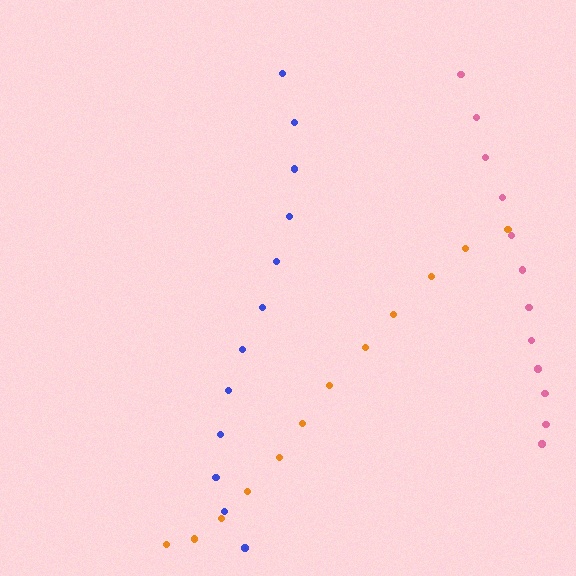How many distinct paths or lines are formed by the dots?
There are 3 distinct paths.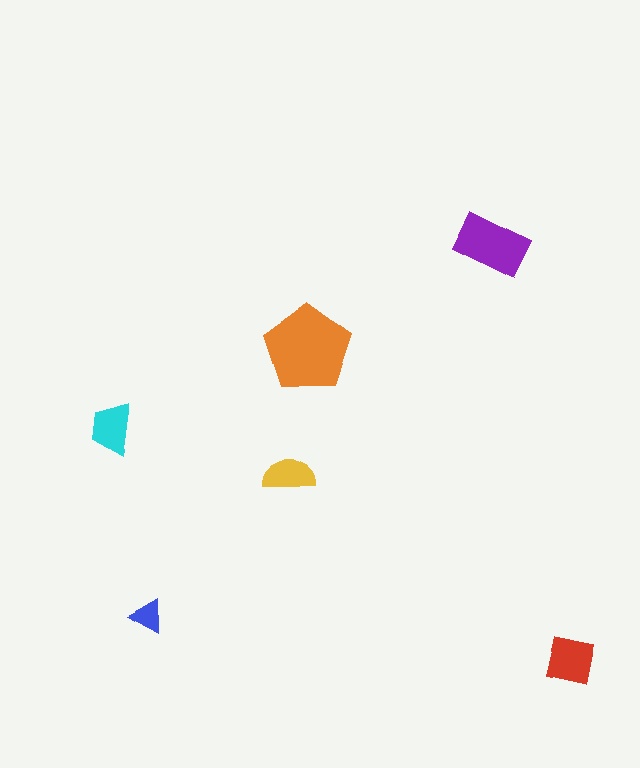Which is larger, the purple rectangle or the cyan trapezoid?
The purple rectangle.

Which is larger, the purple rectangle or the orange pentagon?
The orange pentagon.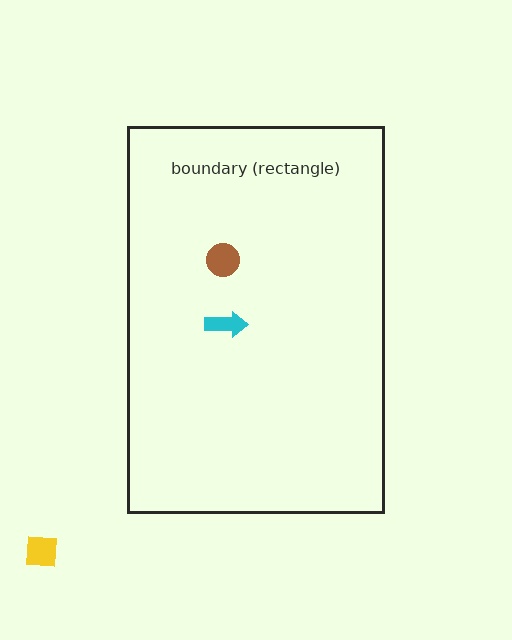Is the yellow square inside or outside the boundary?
Outside.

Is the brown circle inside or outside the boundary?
Inside.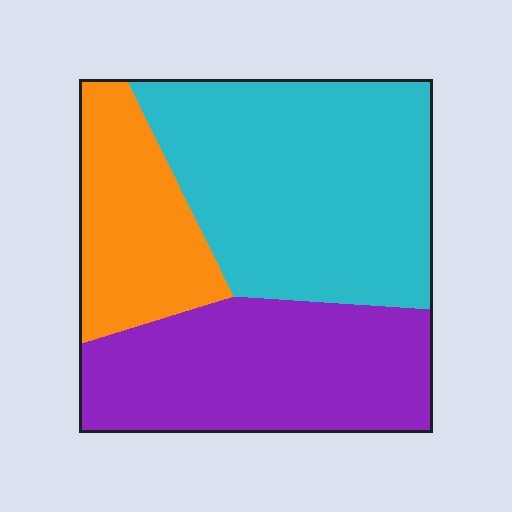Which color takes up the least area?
Orange, at roughly 20%.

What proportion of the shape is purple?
Purple covers roughly 35% of the shape.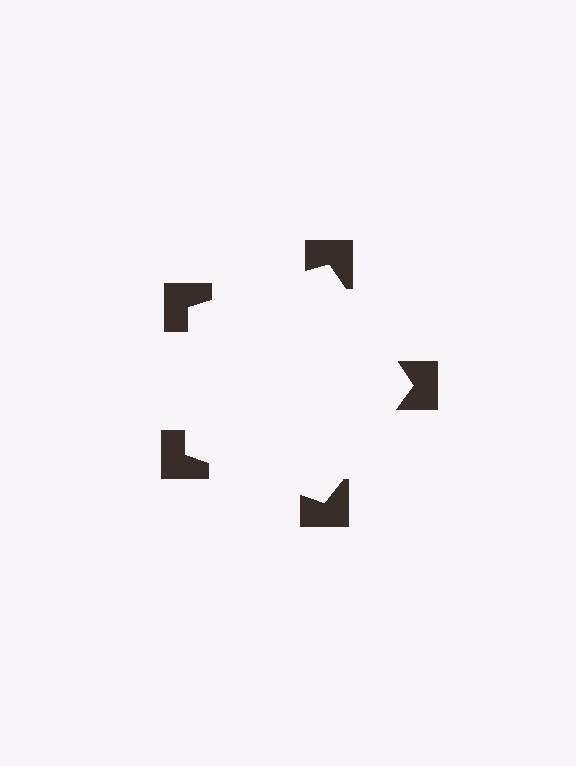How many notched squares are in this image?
There are 5 — one at each vertex of the illusory pentagon.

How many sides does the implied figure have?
5 sides.